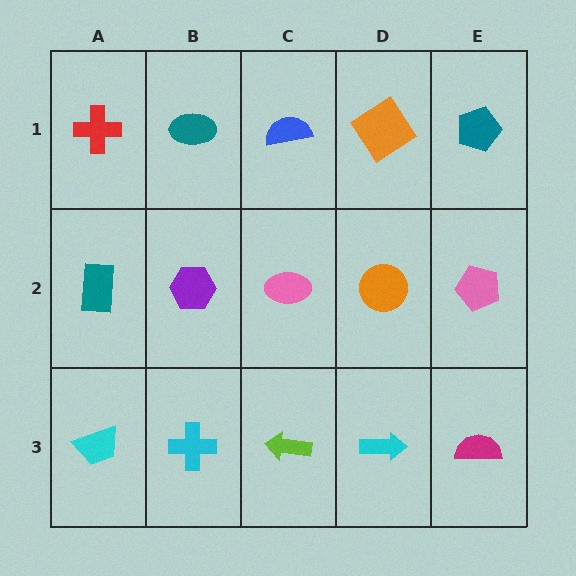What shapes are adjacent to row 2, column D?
An orange diamond (row 1, column D), a cyan arrow (row 3, column D), a pink ellipse (row 2, column C), a pink pentagon (row 2, column E).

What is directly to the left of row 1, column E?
An orange diamond.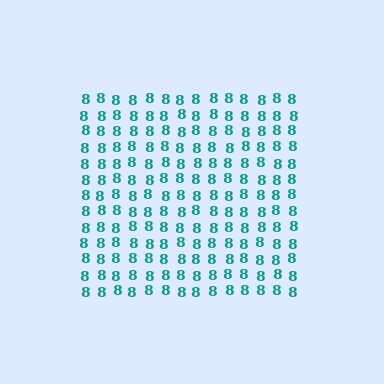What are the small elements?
The small elements are digit 8's.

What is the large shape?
The large shape is a square.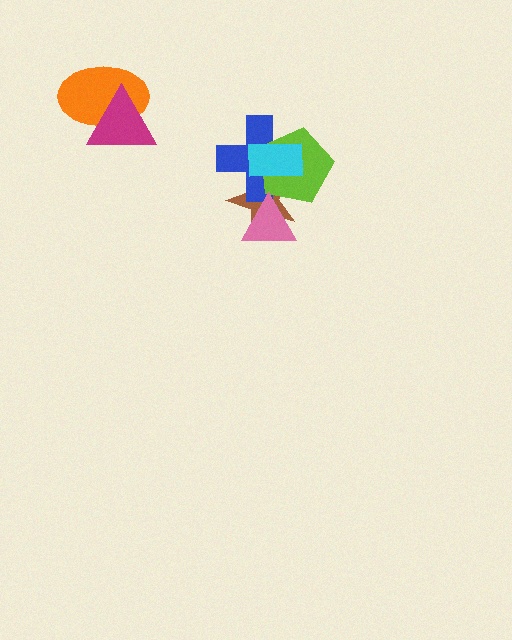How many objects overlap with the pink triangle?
3 objects overlap with the pink triangle.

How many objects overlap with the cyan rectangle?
3 objects overlap with the cyan rectangle.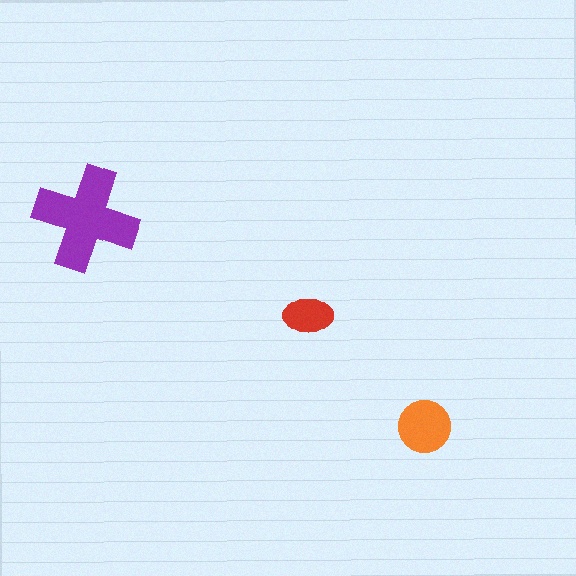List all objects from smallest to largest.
The red ellipse, the orange circle, the purple cross.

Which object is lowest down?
The orange circle is bottommost.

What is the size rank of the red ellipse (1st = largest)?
3rd.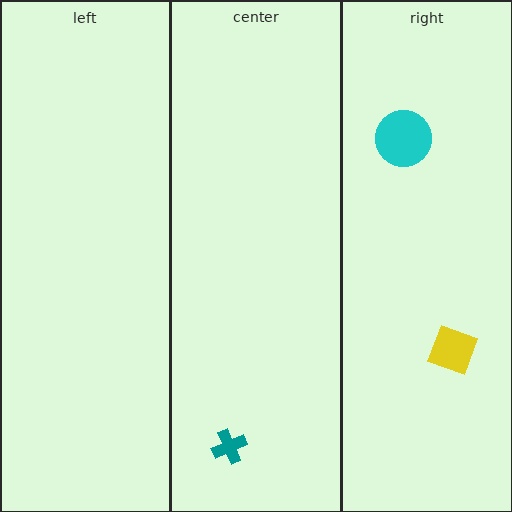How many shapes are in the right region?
2.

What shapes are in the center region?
The teal cross.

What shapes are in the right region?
The cyan circle, the yellow diamond.